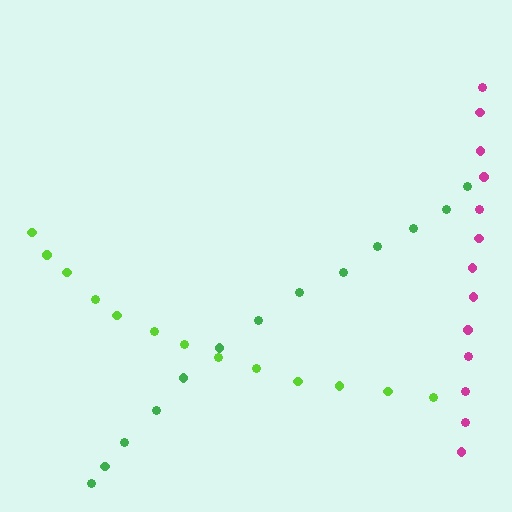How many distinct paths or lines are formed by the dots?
There are 3 distinct paths.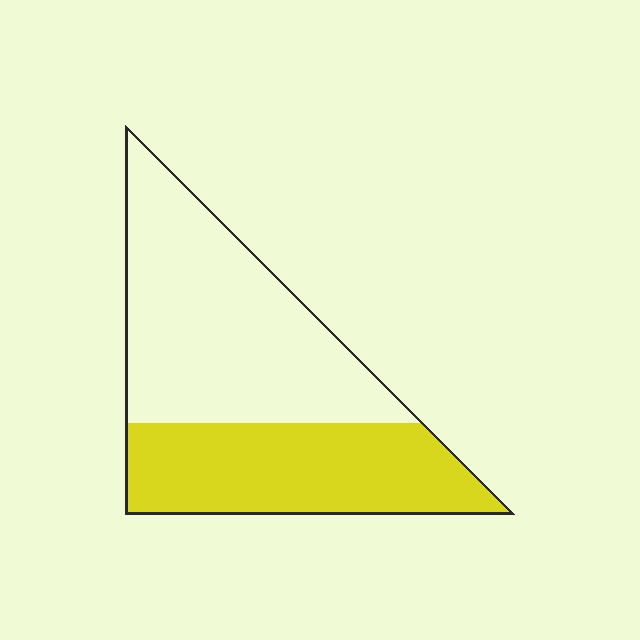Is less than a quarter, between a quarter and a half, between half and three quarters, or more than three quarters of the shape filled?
Between a quarter and a half.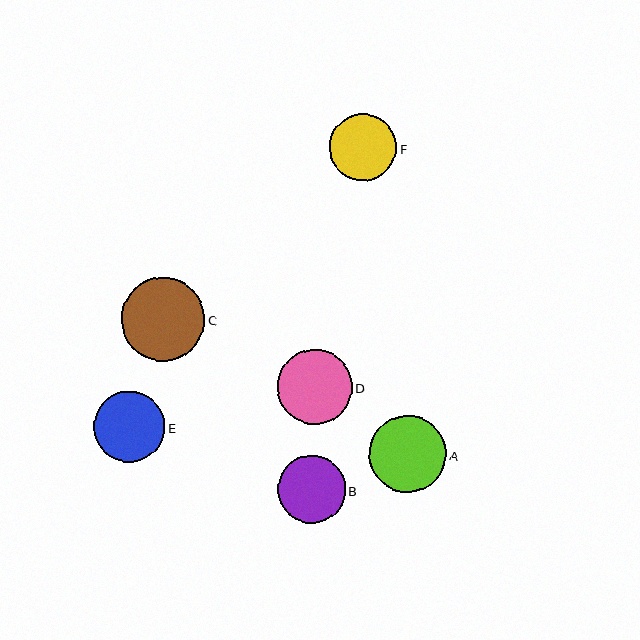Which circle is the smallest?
Circle F is the smallest with a size of approximately 67 pixels.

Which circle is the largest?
Circle C is the largest with a size of approximately 84 pixels.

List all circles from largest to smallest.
From largest to smallest: C, A, D, E, B, F.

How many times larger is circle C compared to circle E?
Circle C is approximately 1.2 times the size of circle E.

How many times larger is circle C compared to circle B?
Circle C is approximately 1.2 times the size of circle B.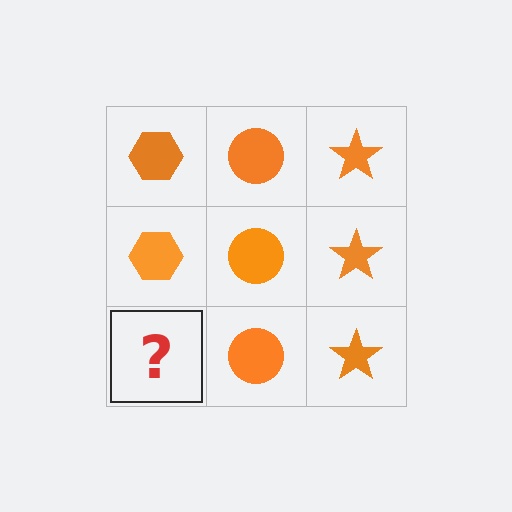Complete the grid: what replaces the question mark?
The question mark should be replaced with an orange hexagon.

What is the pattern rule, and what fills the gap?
The rule is that each column has a consistent shape. The gap should be filled with an orange hexagon.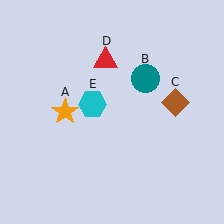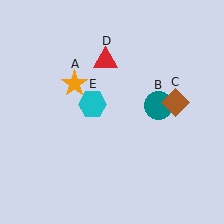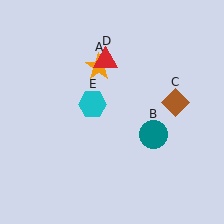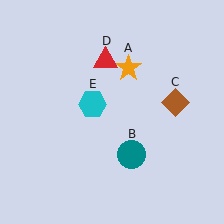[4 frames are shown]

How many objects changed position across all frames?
2 objects changed position: orange star (object A), teal circle (object B).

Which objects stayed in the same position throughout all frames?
Brown diamond (object C) and red triangle (object D) and cyan hexagon (object E) remained stationary.